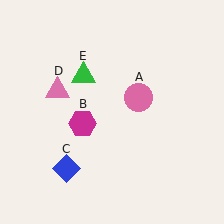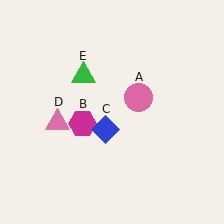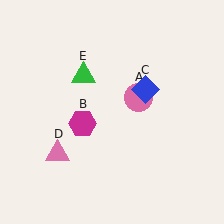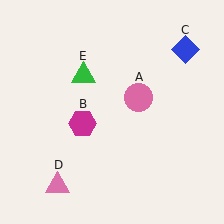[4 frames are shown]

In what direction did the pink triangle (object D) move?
The pink triangle (object D) moved down.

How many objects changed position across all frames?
2 objects changed position: blue diamond (object C), pink triangle (object D).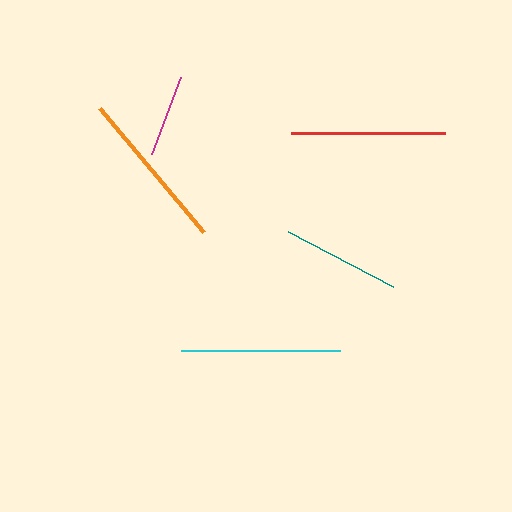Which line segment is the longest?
The orange line is the longest at approximately 162 pixels.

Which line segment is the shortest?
The magenta line is the shortest at approximately 82 pixels.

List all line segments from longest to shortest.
From longest to shortest: orange, cyan, red, teal, magenta.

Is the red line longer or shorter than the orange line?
The orange line is longer than the red line.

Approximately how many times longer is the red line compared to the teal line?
The red line is approximately 1.3 times the length of the teal line.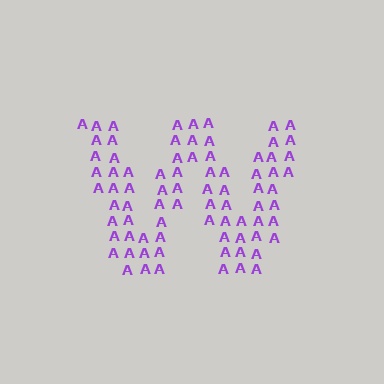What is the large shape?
The large shape is the letter W.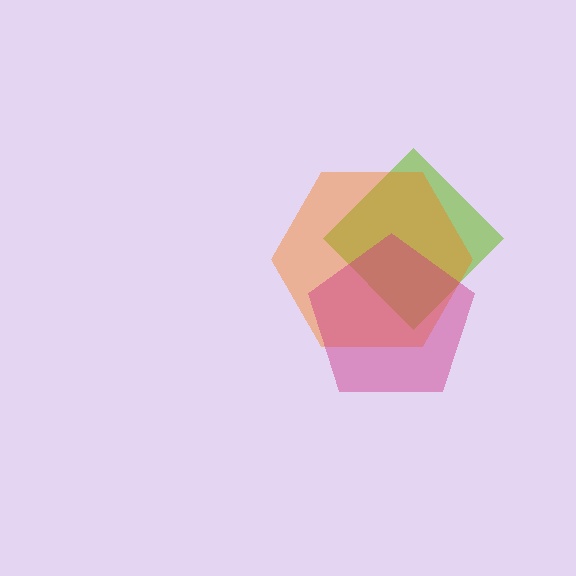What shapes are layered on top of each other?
The layered shapes are: a lime diamond, an orange hexagon, a magenta pentagon.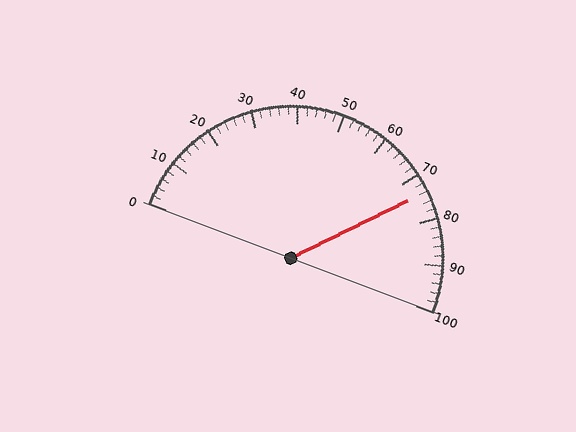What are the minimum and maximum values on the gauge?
The gauge ranges from 0 to 100.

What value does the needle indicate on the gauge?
The needle indicates approximately 74.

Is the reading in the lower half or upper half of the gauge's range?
The reading is in the upper half of the range (0 to 100).